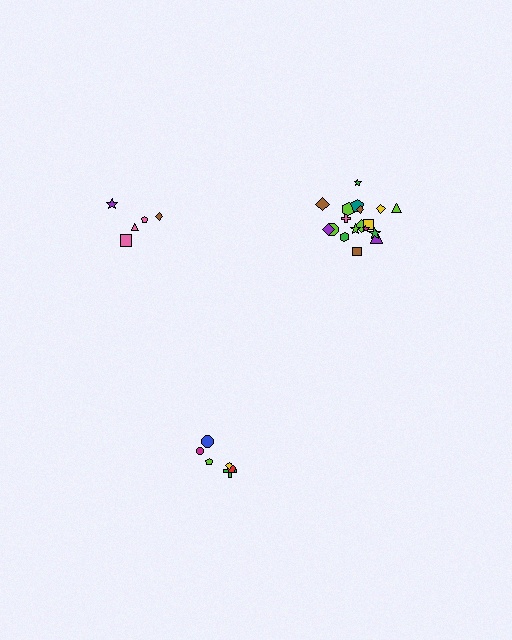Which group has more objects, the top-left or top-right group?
The top-right group.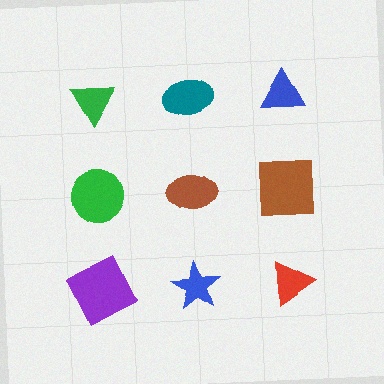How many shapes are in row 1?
3 shapes.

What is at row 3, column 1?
A purple square.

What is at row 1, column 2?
A teal ellipse.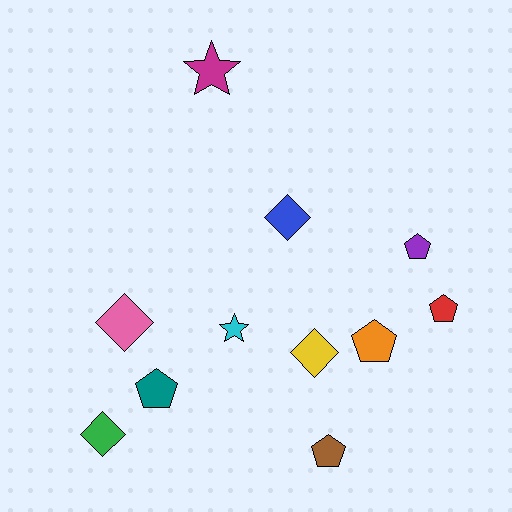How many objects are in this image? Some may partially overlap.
There are 11 objects.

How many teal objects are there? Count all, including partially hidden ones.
There is 1 teal object.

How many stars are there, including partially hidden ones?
There are 2 stars.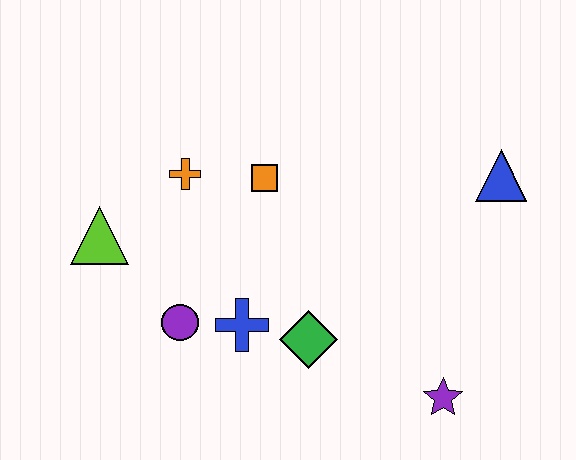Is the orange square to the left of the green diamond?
Yes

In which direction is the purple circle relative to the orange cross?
The purple circle is below the orange cross.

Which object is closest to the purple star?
The green diamond is closest to the purple star.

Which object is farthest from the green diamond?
The blue triangle is farthest from the green diamond.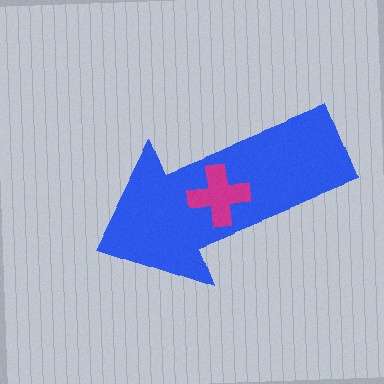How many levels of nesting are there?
2.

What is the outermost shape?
The blue arrow.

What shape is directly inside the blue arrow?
The magenta cross.